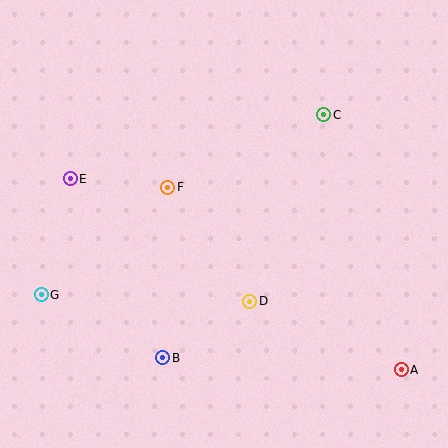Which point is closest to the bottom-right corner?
Point A is closest to the bottom-right corner.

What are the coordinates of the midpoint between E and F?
The midpoint between E and F is at (119, 183).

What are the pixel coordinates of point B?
Point B is at (163, 358).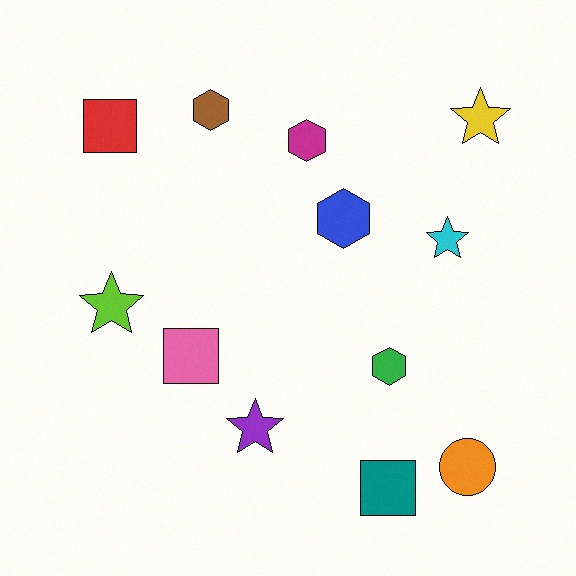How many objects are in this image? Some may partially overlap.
There are 12 objects.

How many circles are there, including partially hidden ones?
There is 1 circle.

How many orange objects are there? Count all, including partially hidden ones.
There is 1 orange object.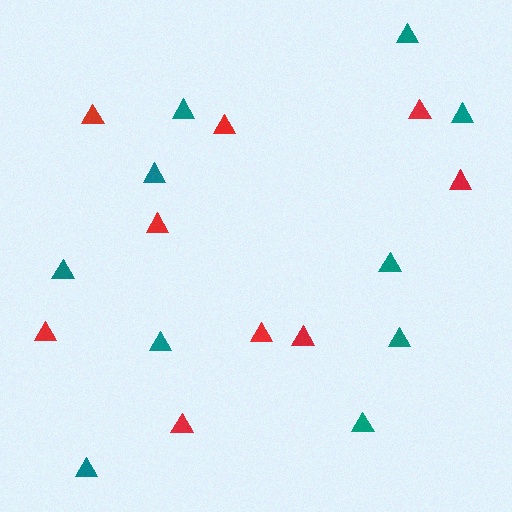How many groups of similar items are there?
There are 2 groups: one group of red triangles (9) and one group of teal triangles (10).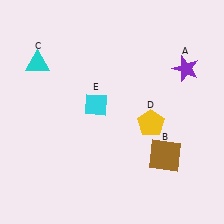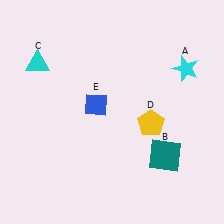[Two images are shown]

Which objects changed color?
A changed from purple to cyan. B changed from brown to teal. E changed from cyan to blue.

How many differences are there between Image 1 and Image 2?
There are 3 differences between the two images.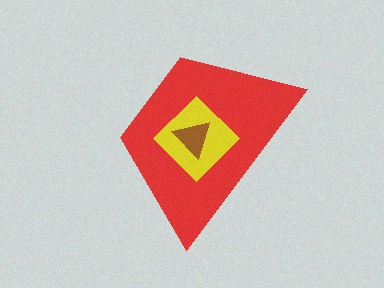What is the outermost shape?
The red trapezoid.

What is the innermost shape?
The brown triangle.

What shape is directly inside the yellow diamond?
The brown triangle.